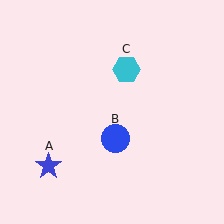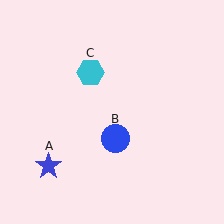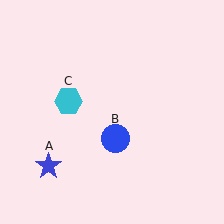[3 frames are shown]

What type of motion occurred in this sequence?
The cyan hexagon (object C) rotated counterclockwise around the center of the scene.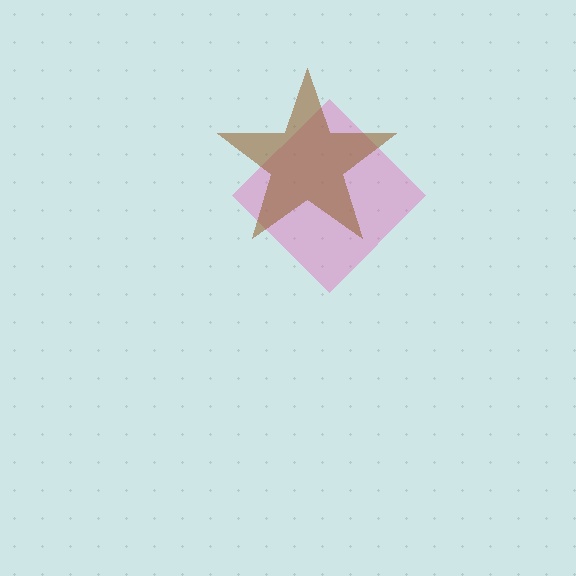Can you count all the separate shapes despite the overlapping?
Yes, there are 2 separate shapes.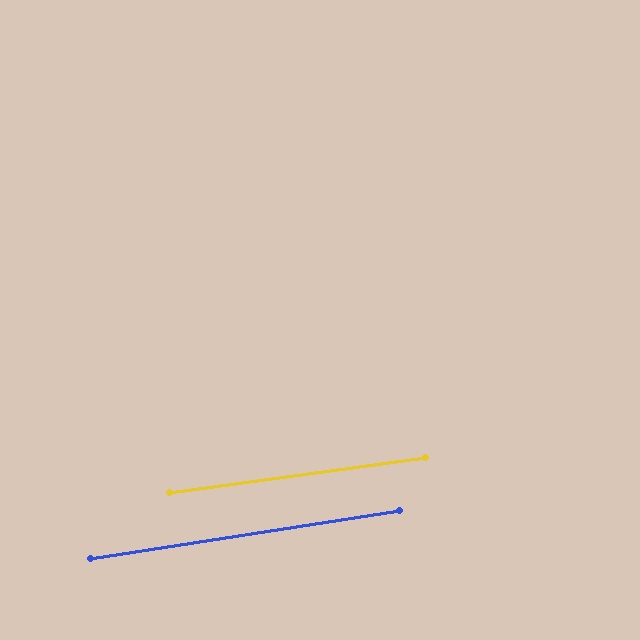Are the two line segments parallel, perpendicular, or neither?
Parallel — their directions differ by only 1.0°.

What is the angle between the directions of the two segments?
Approximately 1 degree.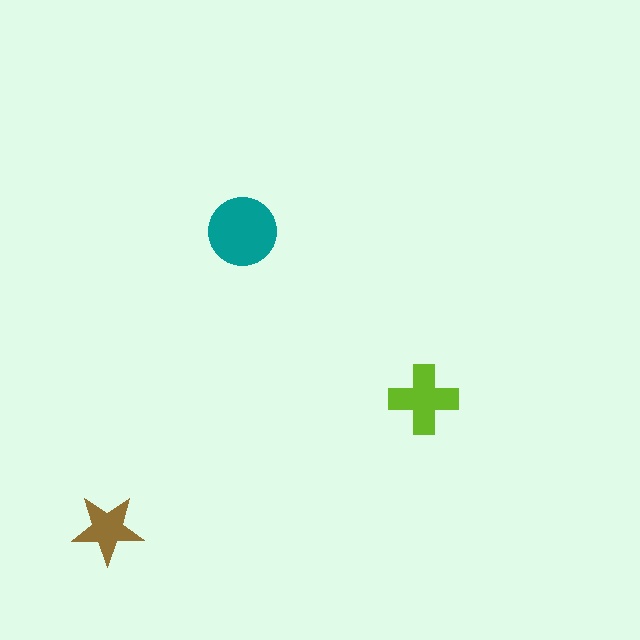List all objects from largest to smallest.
The teal circle, the lime cross, the brown star.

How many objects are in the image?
There are 3 objects in the image.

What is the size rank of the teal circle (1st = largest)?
1st.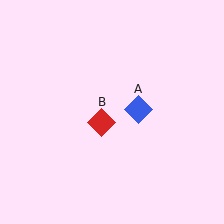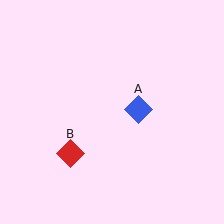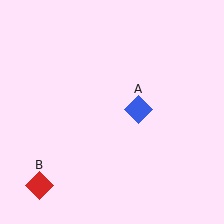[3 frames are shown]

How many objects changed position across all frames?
1 object changed position: red diamond (object B).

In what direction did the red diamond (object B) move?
The red diamond (object B) moved down and to the left.